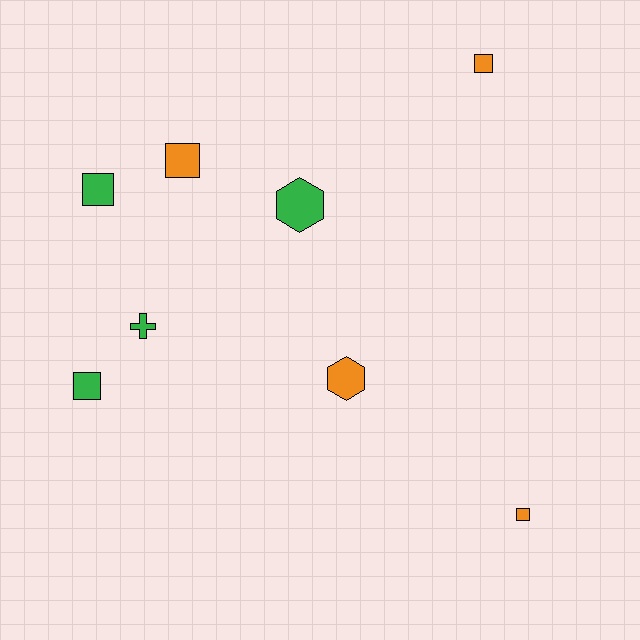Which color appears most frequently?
Orange, with 4 objects.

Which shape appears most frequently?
Square, with 5 objects.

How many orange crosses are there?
There are no orange crosses.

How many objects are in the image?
There are 8 objects.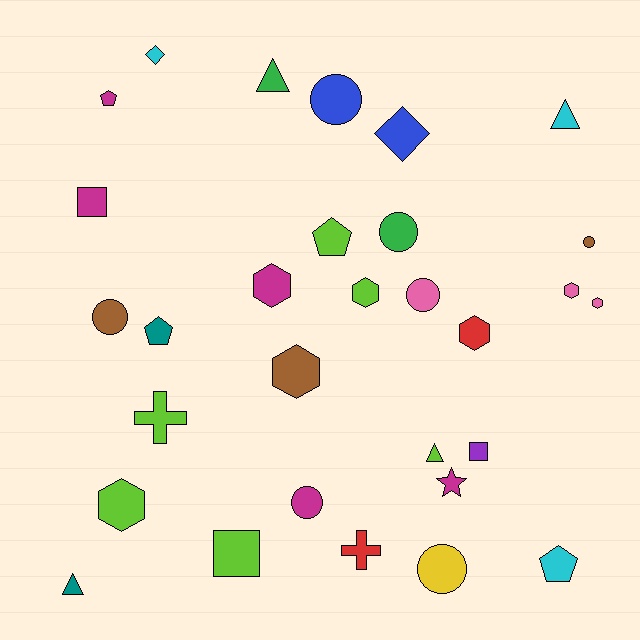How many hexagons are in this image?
There are 7 hexagons.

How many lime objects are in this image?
There are 6 lime objects.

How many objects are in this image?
There are 30 objects.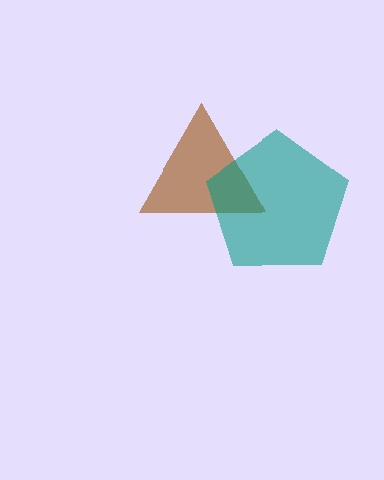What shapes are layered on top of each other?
The layered shapes are: a brown triangle, a teal pentagon.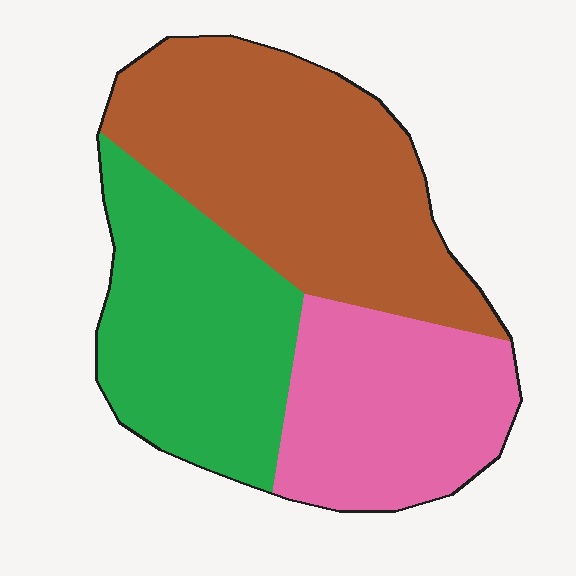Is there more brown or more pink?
Brown.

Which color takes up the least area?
Pink, at roughly 25%.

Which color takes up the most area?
Brown, at roughly 40%.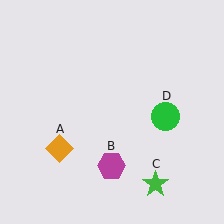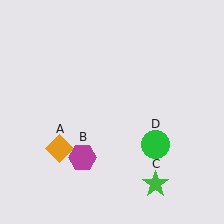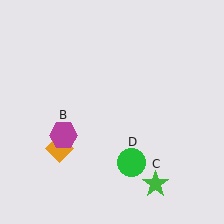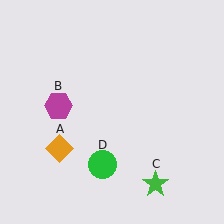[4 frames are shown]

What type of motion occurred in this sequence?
The magenta hexagon (object B), green circle (object D) rotated clockwise around the center of the scene.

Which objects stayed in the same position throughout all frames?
Orange diamond (object A) and green star (object C) remained stationary.